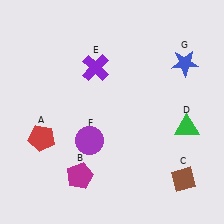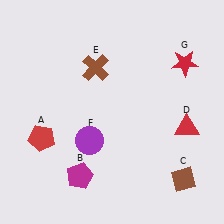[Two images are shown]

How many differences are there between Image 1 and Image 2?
There are 3 differences between the two images.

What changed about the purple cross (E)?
In Image 1, E is purple. In Image 2, it changed to brown.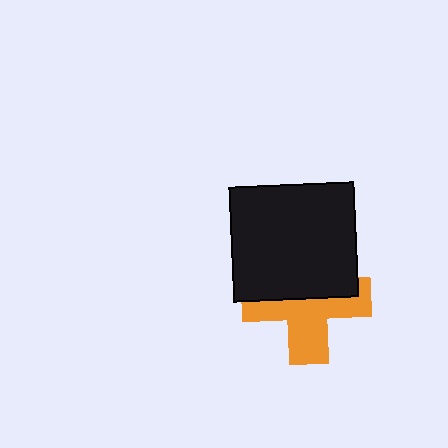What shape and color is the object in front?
The object in front is a black rectangle.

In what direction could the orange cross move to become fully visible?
The orange cross could move down. That would shift it out from behind the black rectangle entirely.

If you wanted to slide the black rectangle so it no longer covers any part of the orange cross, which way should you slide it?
Slide it up — that is the most direct way to separate the two shapes.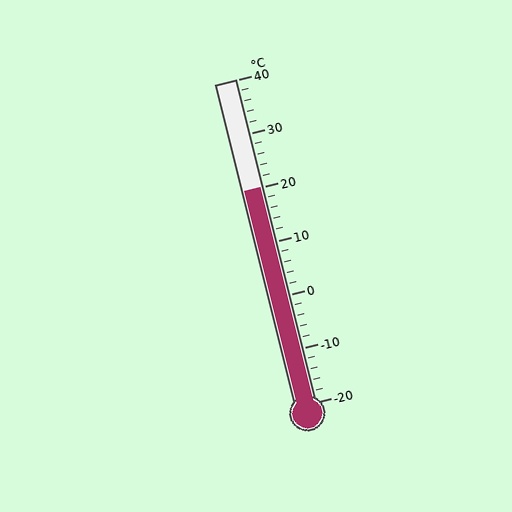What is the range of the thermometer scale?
The thermometer scale ranges from -20°C to 40°C.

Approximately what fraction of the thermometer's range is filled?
The thermometer is filled to approximately 65% of its range.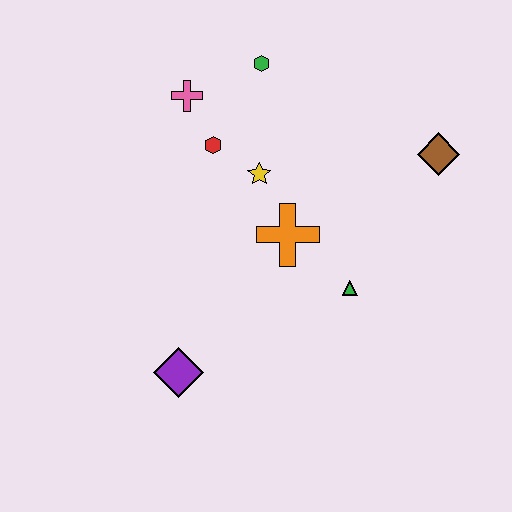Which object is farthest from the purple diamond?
The brown diamond is farthest from the purple diamond.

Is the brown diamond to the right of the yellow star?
Yes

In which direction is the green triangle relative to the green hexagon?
The green triangle is below the green hexagon.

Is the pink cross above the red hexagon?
Yes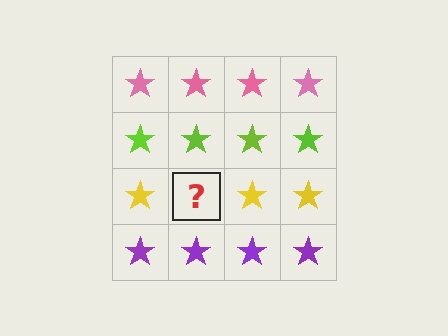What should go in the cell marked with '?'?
The missing cell should contain a yellow star.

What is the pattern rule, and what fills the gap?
The rule is that each row has a consistent color. The gap should be filled with a yellow star.